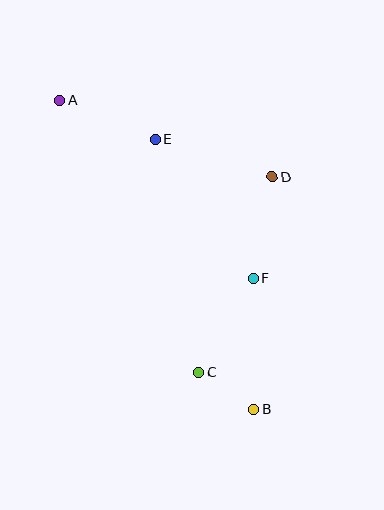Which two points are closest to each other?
Points B and C are closest to each other.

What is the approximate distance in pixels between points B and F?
The distance between B and F is approximately 131 pixels.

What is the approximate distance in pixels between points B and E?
The distance between B and E is approximately 287 pixels.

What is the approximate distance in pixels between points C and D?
The distance between C and D is approximately 209 pixels.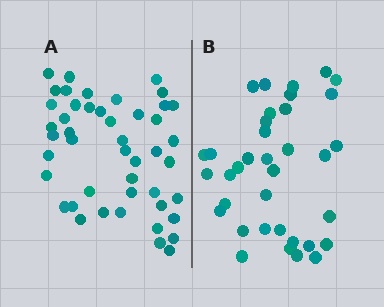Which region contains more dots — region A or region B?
Region A (the left region) has more dots.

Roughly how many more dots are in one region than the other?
Region A has roughly 10 or so more dots than region B.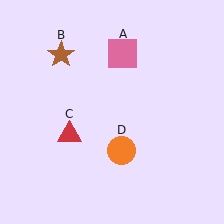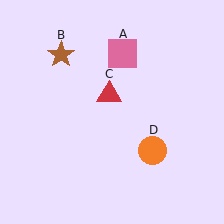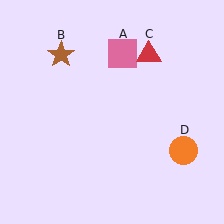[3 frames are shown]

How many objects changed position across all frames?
2 objects changed position: red triangle (object C), orange circle (object D).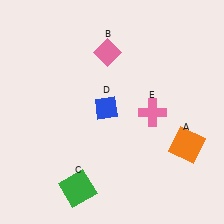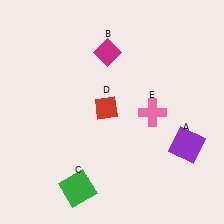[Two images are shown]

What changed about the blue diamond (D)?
In Image 1, D is blue. In Image 2, it changed to red.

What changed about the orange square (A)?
In Image 1, A is orange. In Image 2, it changed to purple.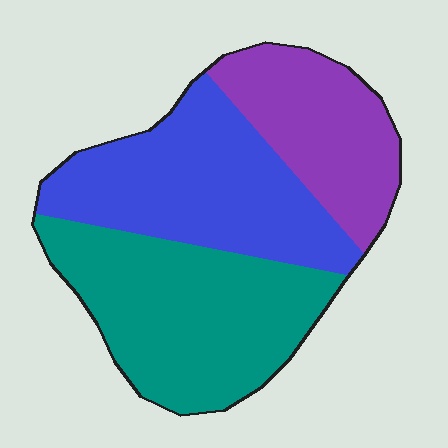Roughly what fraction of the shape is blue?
Blue covers around 35% of the shape.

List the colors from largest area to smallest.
From largest to smallest: teal, blue, purple.